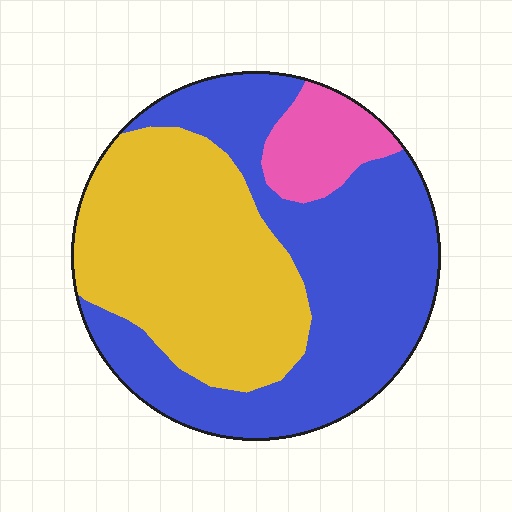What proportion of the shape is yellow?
Yellow covers 41% of the shape.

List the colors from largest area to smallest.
From largest to smallest: blue, yellow, pink.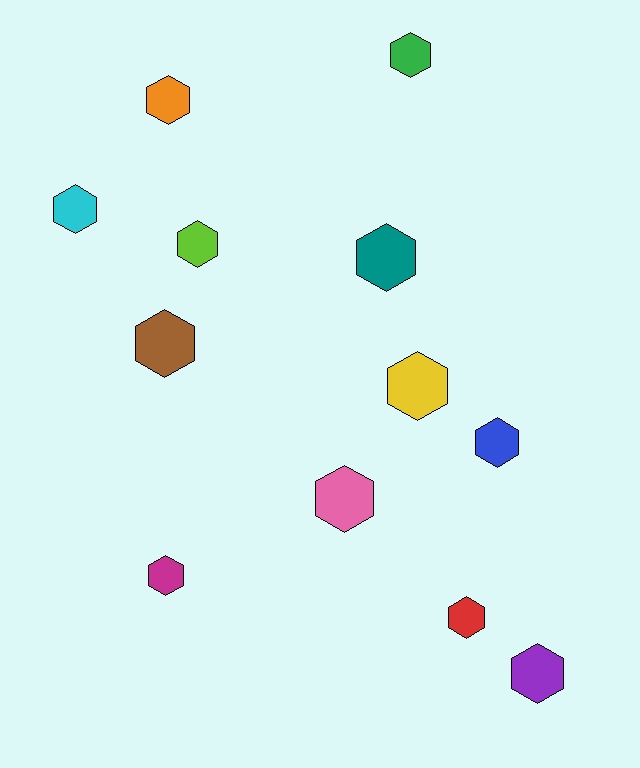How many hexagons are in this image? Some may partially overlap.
There are 12 hexagons.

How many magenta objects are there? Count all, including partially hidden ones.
There is 1 magenta object.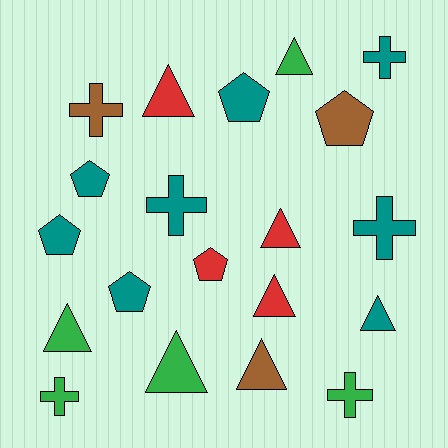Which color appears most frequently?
Teal, with 8 objects.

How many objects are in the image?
There are 20 objects.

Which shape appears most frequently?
Triangle, with 8 objects.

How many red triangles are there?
There are 3 red triangles.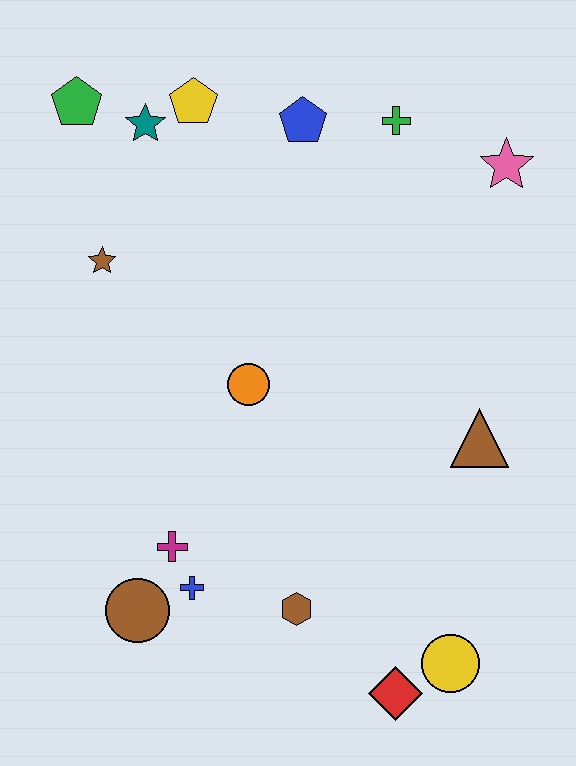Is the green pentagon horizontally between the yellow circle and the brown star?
No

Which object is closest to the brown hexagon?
The blue cross is closest to the brown hexagon.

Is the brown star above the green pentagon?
No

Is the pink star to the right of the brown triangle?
Yes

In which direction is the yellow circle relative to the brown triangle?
The yellow circle is below the brown triangle.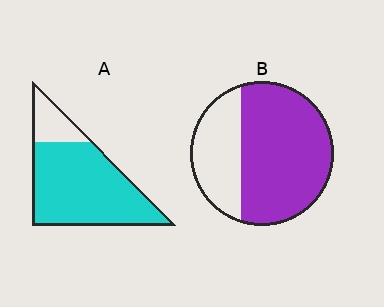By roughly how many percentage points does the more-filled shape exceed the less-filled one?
By roughly 15 percentage points (A over B).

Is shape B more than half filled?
Yes.